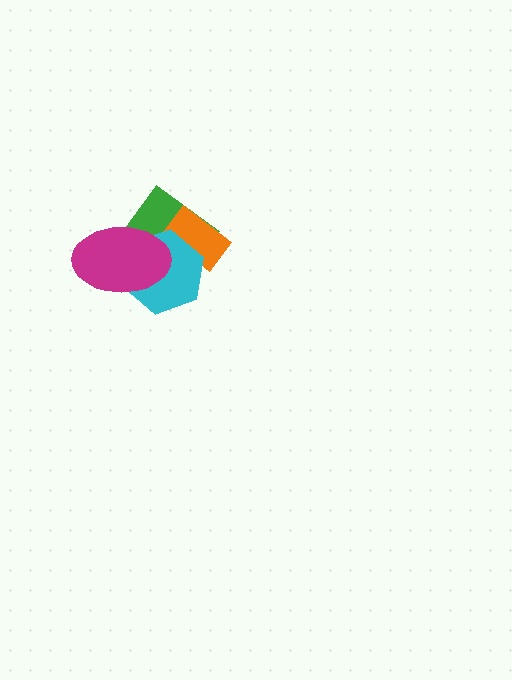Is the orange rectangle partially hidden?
Yes, it is partially covered by another shape.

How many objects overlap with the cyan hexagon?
3 objects overlap with the cyan hexagon.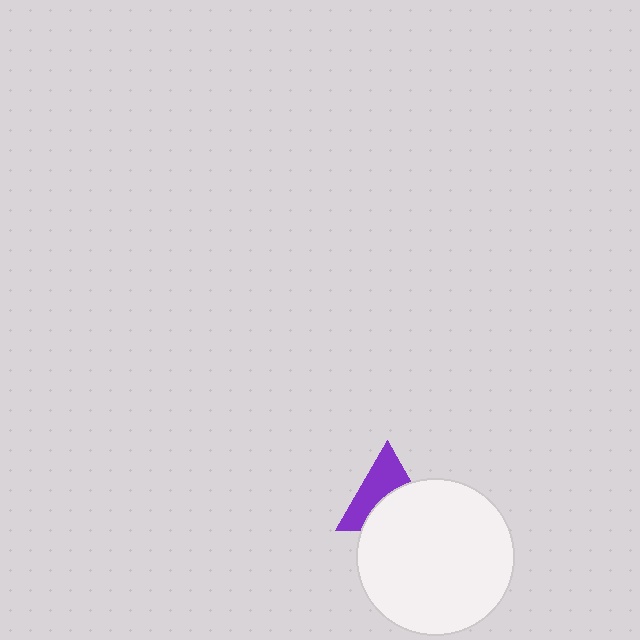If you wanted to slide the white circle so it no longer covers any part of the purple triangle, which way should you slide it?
Slide it down — that is the most direct way to separate the two shapes.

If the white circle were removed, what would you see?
You would see the complete purple triangle.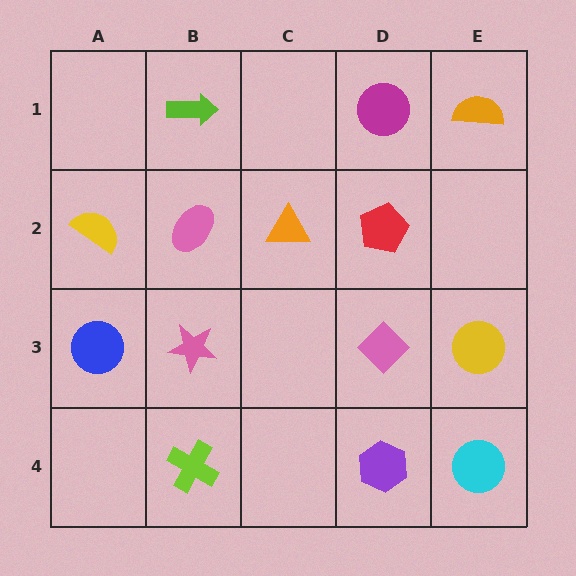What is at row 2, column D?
A red pentagon.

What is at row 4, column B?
A lime cross.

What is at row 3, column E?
A yellow circle.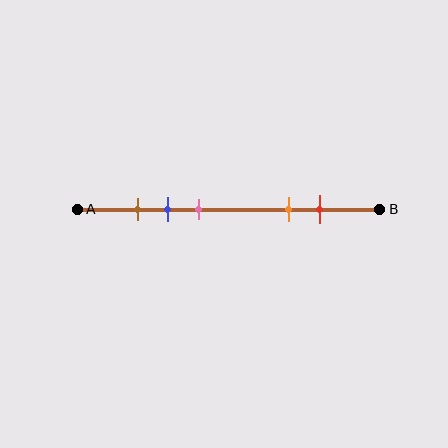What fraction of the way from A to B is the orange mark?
The orange mark is approximately 70% (0.7) of the way from A to B.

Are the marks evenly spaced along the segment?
No, the marks are not evenly spaced.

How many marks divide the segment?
There are 5 marks dividing the segment.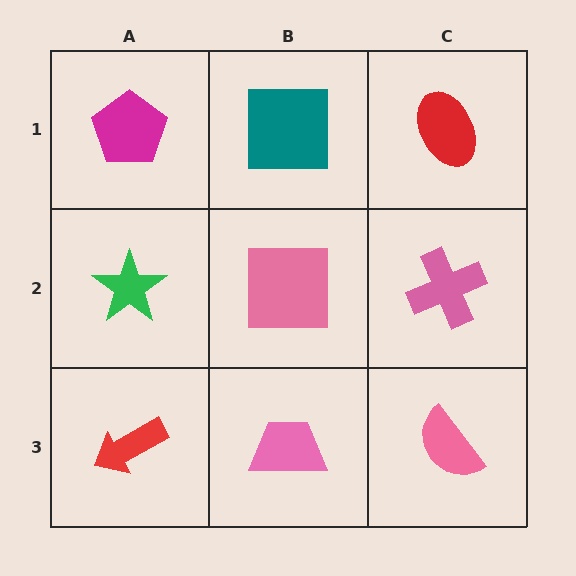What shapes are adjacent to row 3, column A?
A green star (row 2, column A), a pink trapezoid (row 3, column B).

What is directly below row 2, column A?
A red arrow.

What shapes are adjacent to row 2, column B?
A teal square (row 1, column B), a pink trapezoid (row 3, column B), a green star (row 2, column A), a pink cross (row 2, column C).